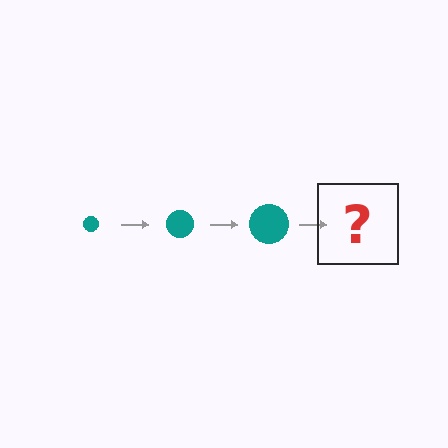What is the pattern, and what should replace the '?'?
The pattern is that the circle gets progressively larger each step. The '?' should be a teal circle, larger than the previous one.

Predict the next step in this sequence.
The next step is a teal circle, larger than the previous one.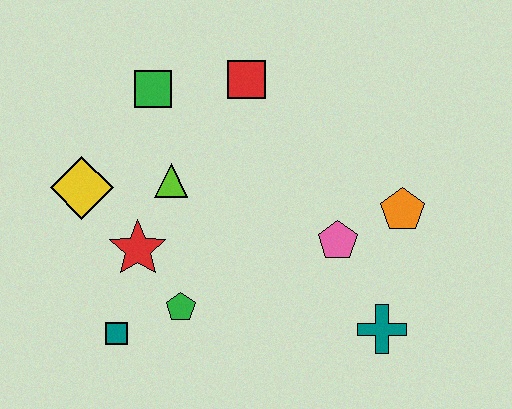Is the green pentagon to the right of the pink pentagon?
No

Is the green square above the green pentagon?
Yes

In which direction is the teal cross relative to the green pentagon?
The teal cross is to the right of the green pentagon.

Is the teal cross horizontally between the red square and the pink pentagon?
No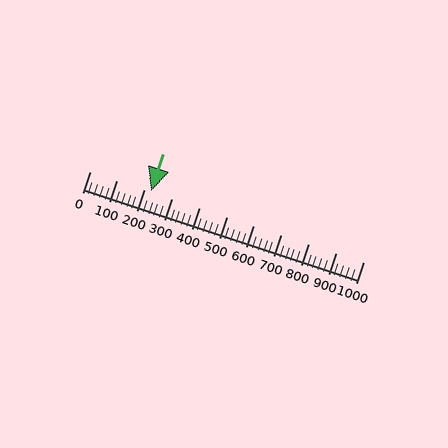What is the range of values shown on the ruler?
The ruler shows values from 0 to 1000.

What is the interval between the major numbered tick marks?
The major tick marks are spaced 100 units apart.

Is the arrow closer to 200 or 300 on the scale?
The arrow is closer to 200.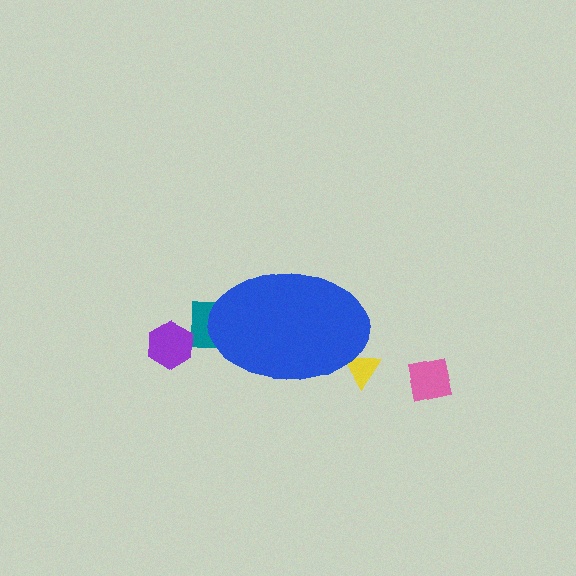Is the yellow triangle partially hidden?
Yes, the yellow triangle is partially hidden behind the blue ellipse.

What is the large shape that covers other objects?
A blue ellipse.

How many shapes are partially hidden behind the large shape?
2 shapes are partially hidden.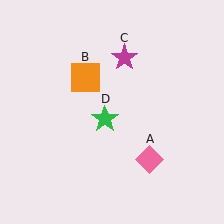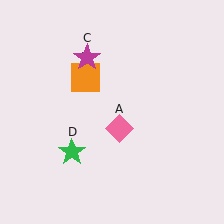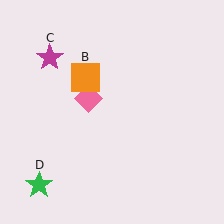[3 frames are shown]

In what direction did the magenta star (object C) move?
The magenta star (object C) moved left.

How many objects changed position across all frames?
3 objects changed position: pink diamond (object A), magenta star (object C), green star (object D).